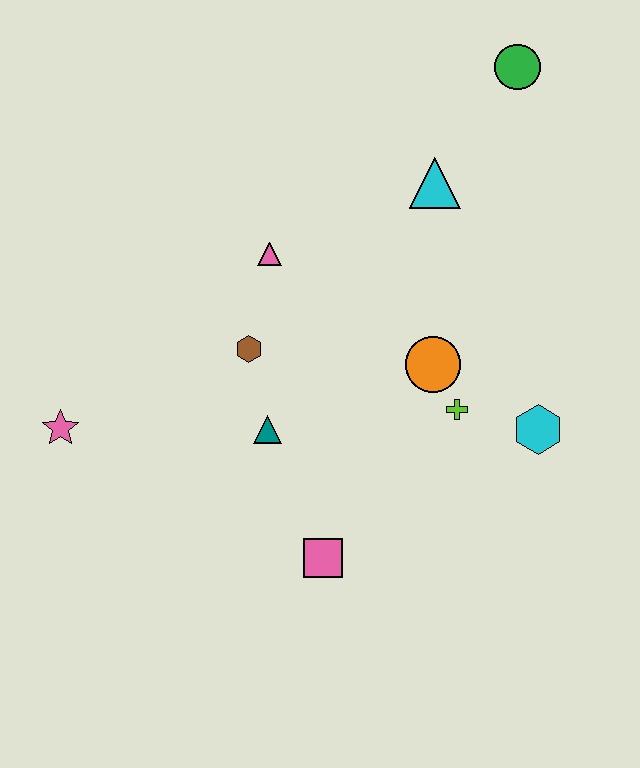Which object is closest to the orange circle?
The lime cross is closest to the orange circle.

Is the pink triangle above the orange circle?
Yes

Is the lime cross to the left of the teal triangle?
No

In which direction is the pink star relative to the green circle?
The pink star is to the left of the green circle.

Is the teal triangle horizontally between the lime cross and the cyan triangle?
No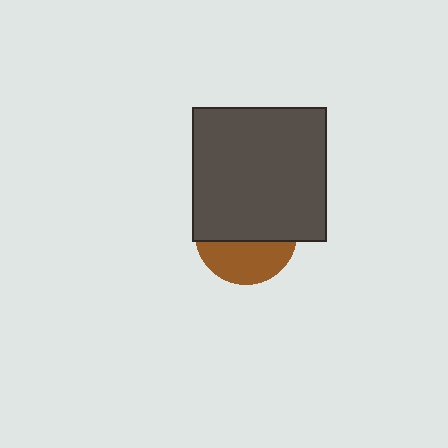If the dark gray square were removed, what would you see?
You would see the complete brown circle.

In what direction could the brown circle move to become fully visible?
The brown circle could move down. That would shift it out from behind the dark gray square entirely.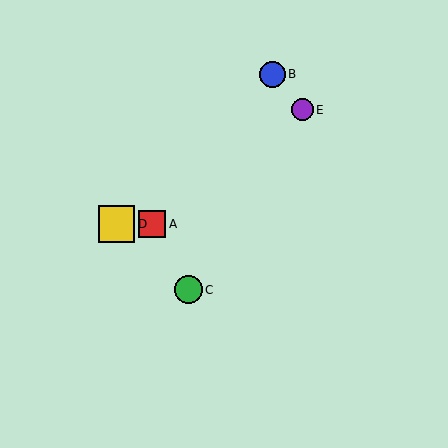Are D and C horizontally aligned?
No, D is at y≈224 and C is at y≈290.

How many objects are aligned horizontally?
2 objects (A, D) are aligned horizontally.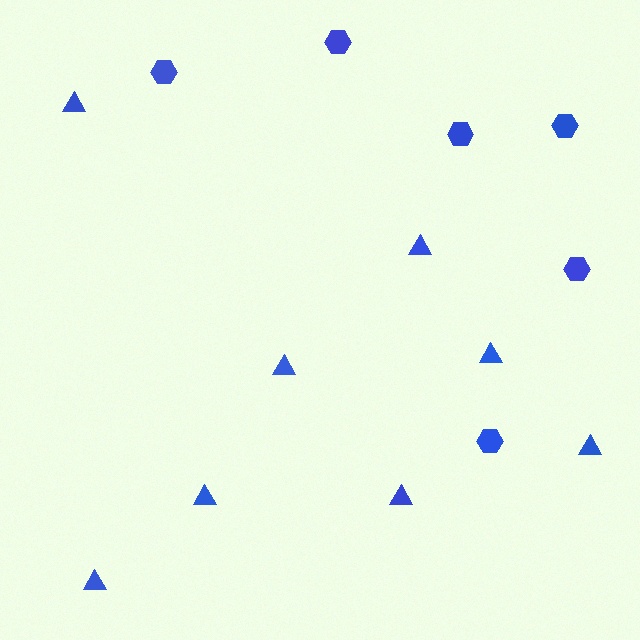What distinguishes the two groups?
There are 2 groups: one group of triangles (8) and one group of hexagons (6).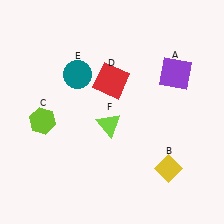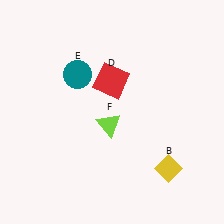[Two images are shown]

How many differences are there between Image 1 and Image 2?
There are 2 differences between the two images.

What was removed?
The lime hexagon (C), the purple square (A) were removed in Image 2.